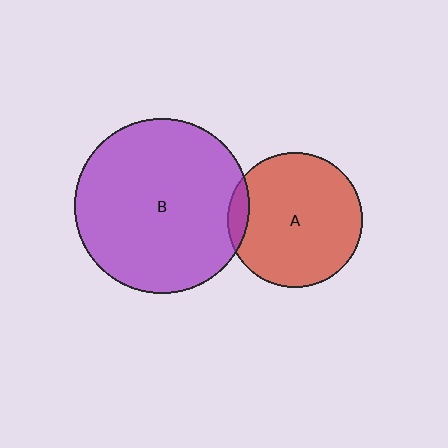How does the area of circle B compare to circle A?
Approximately 1.7 times.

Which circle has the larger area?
Circle B (purple).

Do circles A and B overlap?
Yes.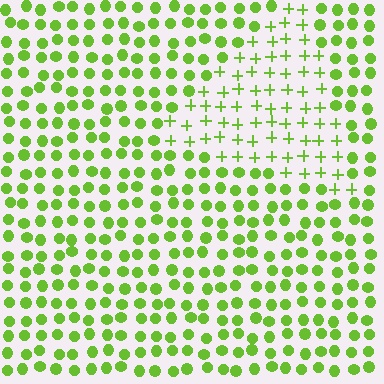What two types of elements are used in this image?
The image uses plus signs inside the triangle region and circles outside it.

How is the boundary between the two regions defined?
The boundary is defined by a change in element shape: plus signs inside vs. circles outside. All elements share the same color and spacing.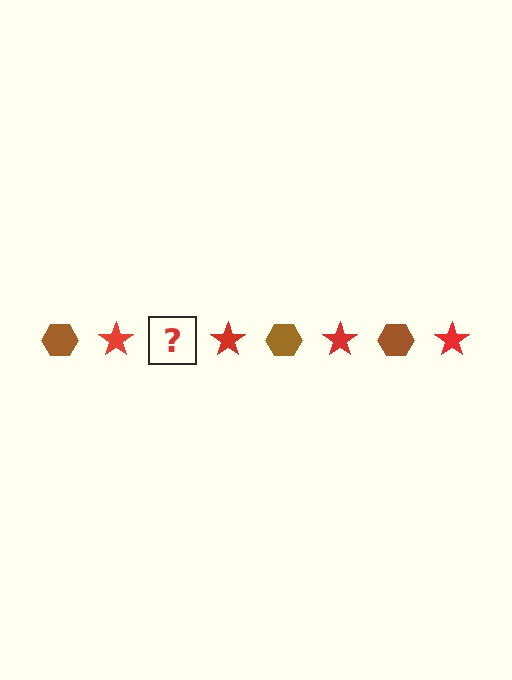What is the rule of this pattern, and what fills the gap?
The rule is that the pattern alternates between brown hexagon and red star. The gap should be filled with a brown hexagon.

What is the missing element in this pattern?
The missing element is a brown hexagon.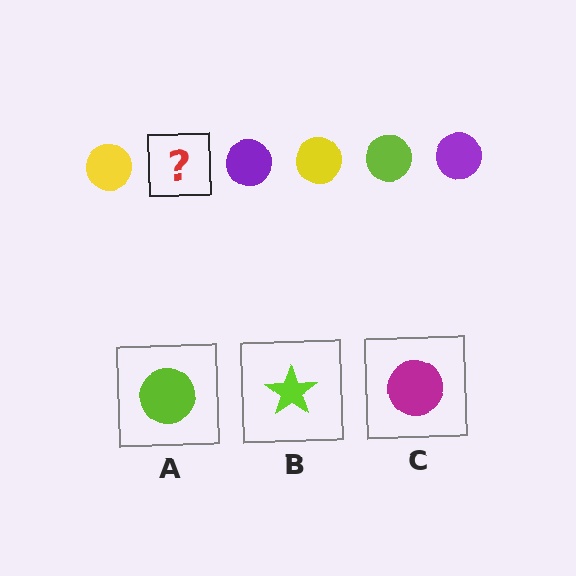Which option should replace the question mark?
Option A.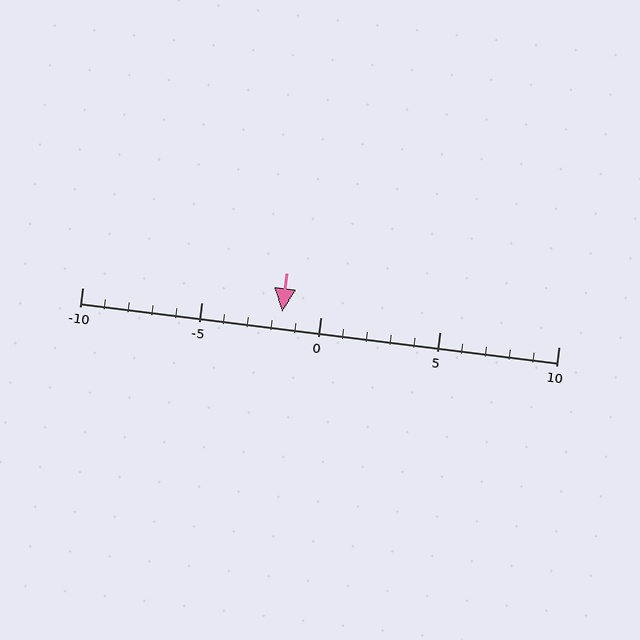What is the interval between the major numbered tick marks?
The major tick marks are spaced 5 units apart.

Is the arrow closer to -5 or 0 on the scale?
The arrow is closer to 0.